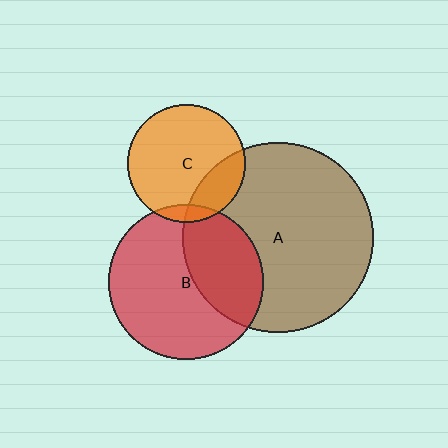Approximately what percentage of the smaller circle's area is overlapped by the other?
Approximately 35%.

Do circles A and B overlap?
Yes.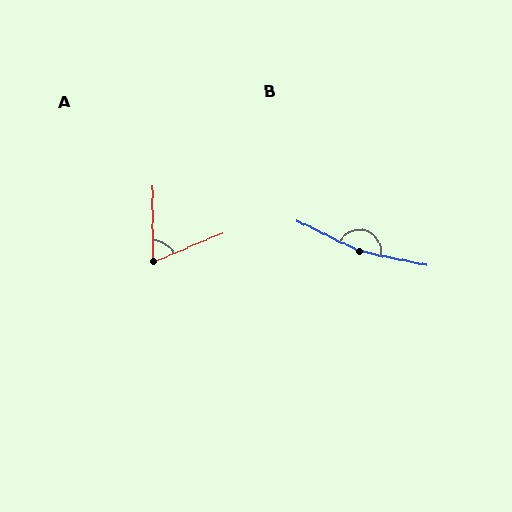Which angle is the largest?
B, at approximately 165 degrees.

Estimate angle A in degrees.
Approximately 67 degrees.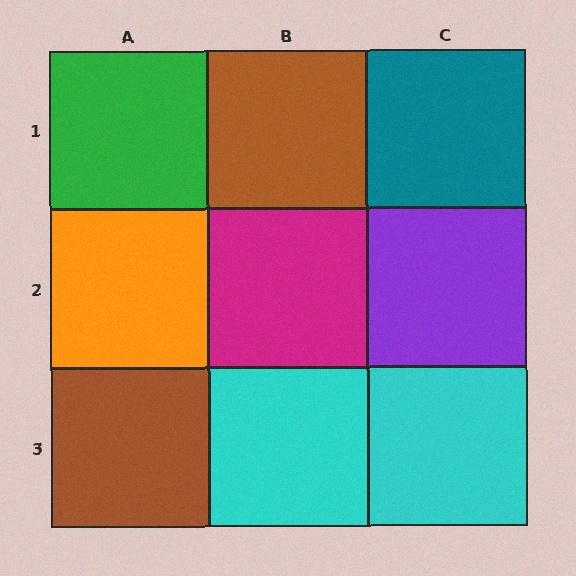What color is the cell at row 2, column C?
Purple.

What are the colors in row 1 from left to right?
Green, brown, teal.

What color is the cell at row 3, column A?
Brown.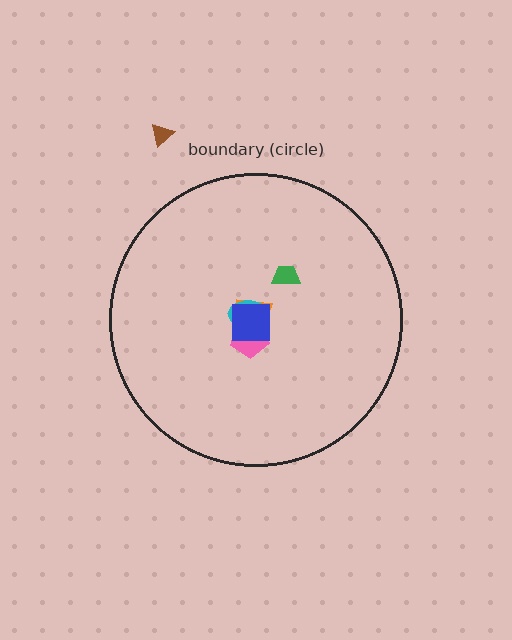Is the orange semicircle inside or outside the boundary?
Inside.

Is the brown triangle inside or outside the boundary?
Outside.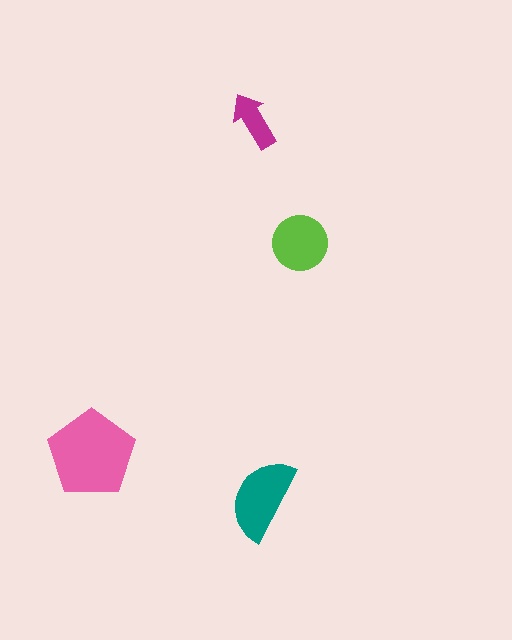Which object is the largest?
The pink pentagon.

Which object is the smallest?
The magenta arrow.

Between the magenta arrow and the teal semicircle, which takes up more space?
The teal semicircle.